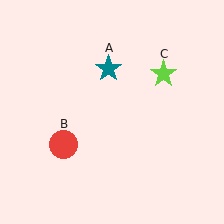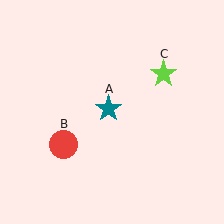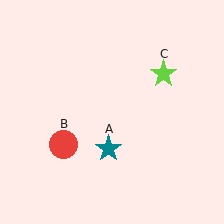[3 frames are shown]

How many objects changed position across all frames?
1 object changed position: teal star (object A).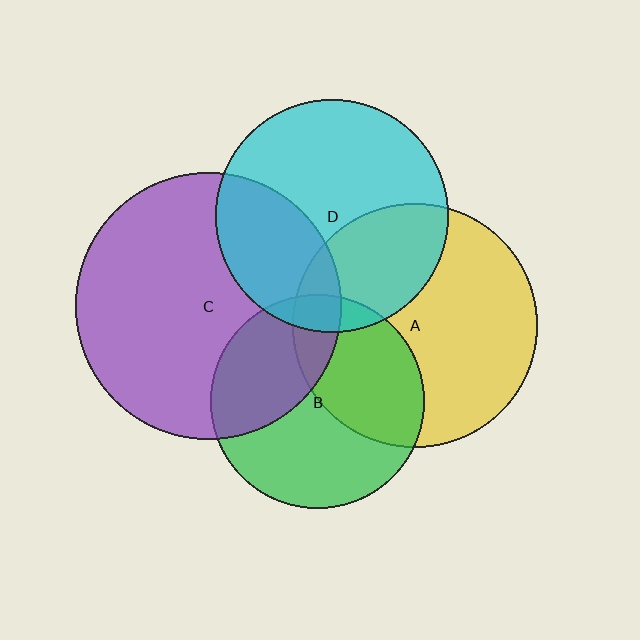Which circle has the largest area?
Circle C (purple).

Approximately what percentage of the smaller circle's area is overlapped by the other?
Approximately 10%.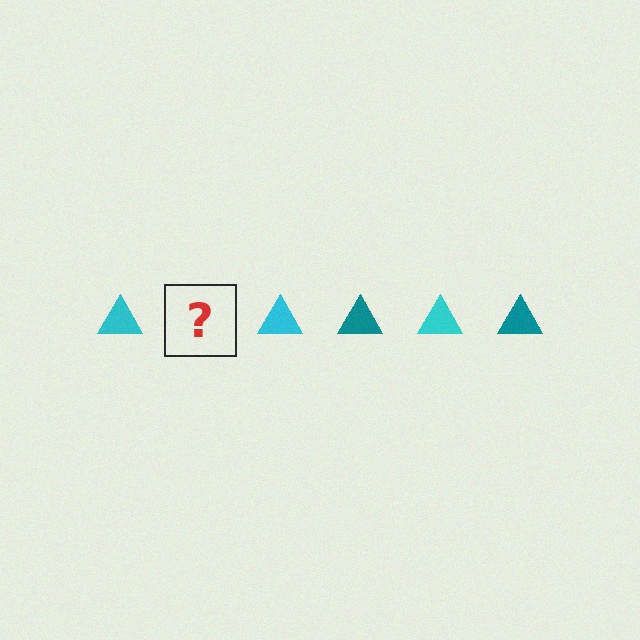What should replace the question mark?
The question mark should be replaced with a teal triangle.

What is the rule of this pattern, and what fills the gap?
The rule is that the pattern cycles through cyan, teal triangles. The gap should be filled with a teal triangle.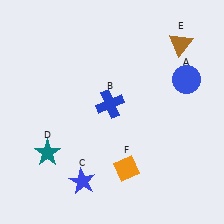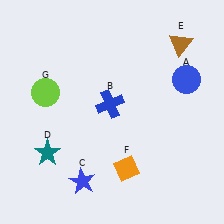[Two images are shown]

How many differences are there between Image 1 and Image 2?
There is 1 difference between the two images.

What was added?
A lime circle (G) was added in Image 2.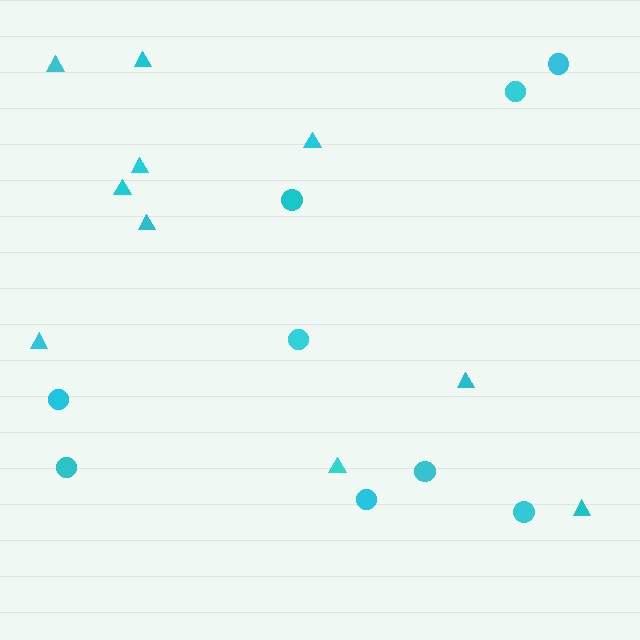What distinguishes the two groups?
There are 2 groups: one group of triangles (10) and one group of circles (9).